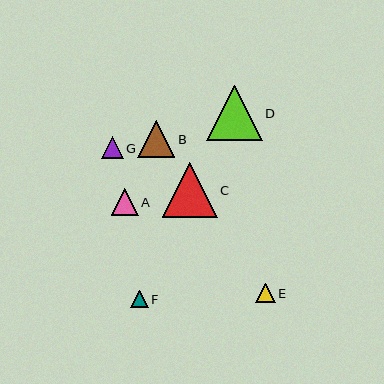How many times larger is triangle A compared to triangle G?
Triangle A is approximately 1.2 times the size of triangle G.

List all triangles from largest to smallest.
From largest to smallest: D, C, B, A, G, E, F.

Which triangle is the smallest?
Triangle F is the smallest with a size of approximately 17 pixels.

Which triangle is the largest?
Triangle D is the largest with a size of approximately 55 pixels.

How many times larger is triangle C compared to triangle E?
Triangle C is approximately 2.8 times the size of triangle E.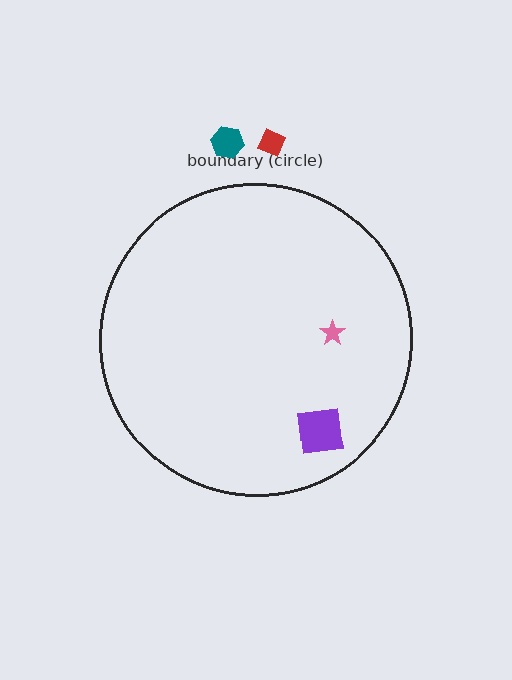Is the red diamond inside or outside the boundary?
Outside.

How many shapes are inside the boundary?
2 inside, 2 outside.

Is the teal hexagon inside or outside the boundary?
Outside.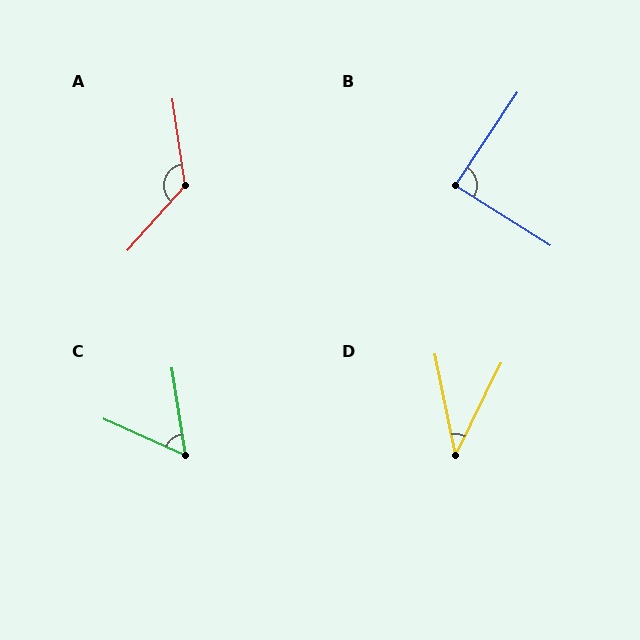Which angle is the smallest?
D, at approximately 37 degrees.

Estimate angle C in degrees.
Approximately 57 degrees.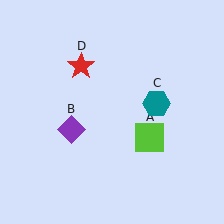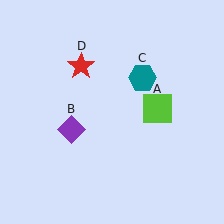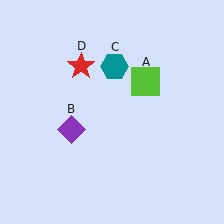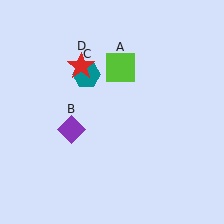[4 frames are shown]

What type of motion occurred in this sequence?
The lime square (object A), teal hexagon (object C) rotated counterclockwise around the center of the scene.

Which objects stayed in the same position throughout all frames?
Purple diamond (object B) and red star (object D) remained stationary.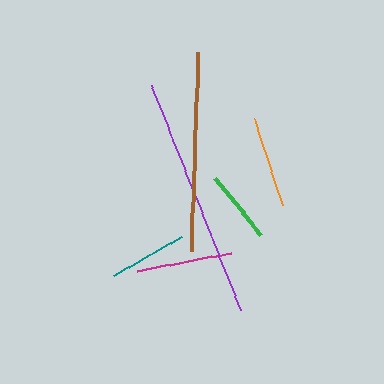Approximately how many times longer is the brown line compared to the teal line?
The brown line is approximately 2.5 times the length of the teal line.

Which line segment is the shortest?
The green line is the shortest at approximately 73 pixels.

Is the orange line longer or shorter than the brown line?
The brown line is longer than the orange line.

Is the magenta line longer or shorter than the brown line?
The brown line is longer than the magenta line.